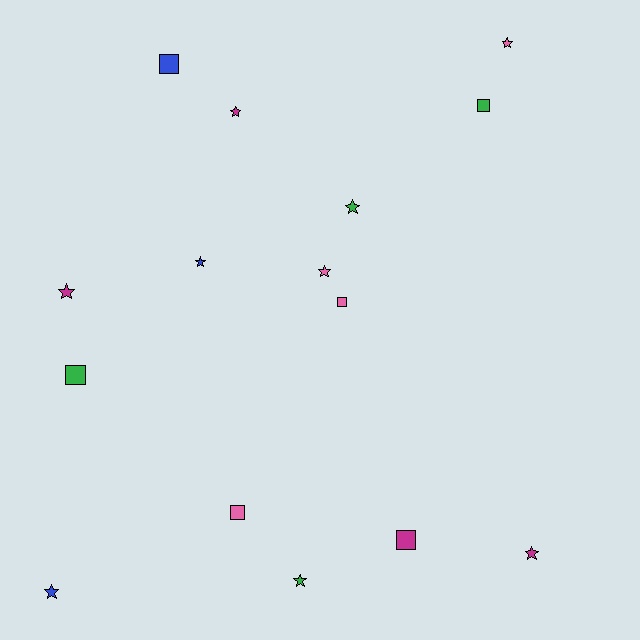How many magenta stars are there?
There are 3 magenta stars.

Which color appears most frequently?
Pink, with 4 objects.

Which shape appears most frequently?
Star, with 9 objects.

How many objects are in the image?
There are 15 objects.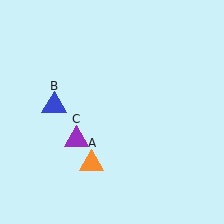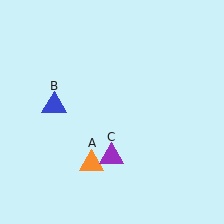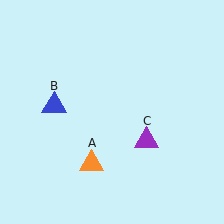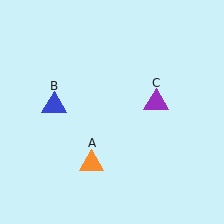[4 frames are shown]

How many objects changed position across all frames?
1 object changed position: purple triangle (object C).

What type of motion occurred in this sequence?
The purple triangle (object C) rotated counterclockwise around the center of the scene.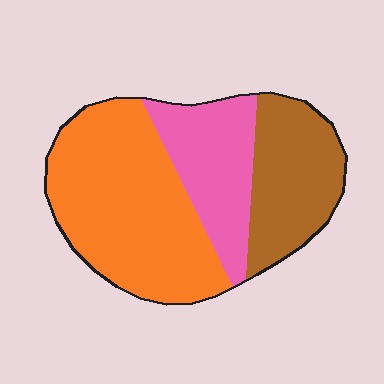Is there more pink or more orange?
Orange.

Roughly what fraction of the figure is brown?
Brown covers roughly 25% of the figure.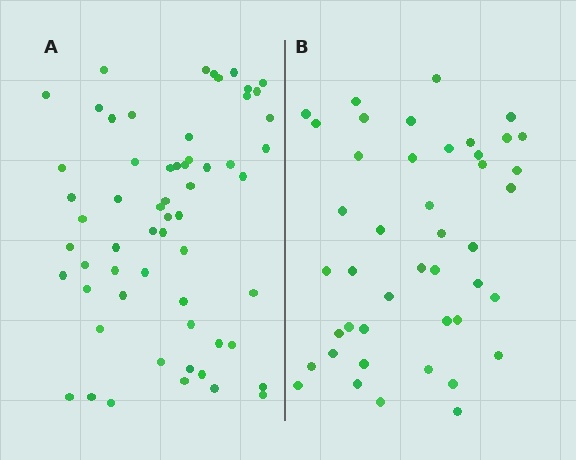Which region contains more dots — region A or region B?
Region A (the left region) has more dots.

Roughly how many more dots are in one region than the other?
Region A has approximately 15 more dots than region B.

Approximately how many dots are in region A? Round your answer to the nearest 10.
About 60 dots.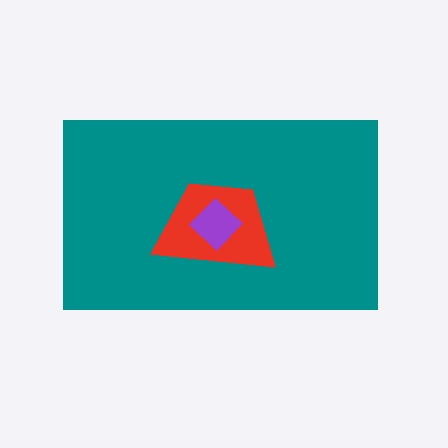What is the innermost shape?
The purple diamond.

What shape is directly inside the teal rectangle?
The red trapezoid.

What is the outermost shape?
The teal rectangle.